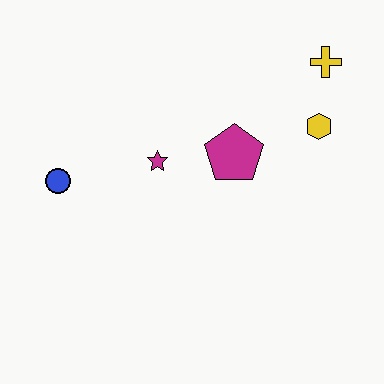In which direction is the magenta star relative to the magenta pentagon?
The magenta star is to the left of the magenta pentagon.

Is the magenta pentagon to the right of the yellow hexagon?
No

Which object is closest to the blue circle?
The magenta star is closest to the blue circle.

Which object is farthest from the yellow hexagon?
The blue circle is farthest from the yellow hexagon.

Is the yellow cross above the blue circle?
Yes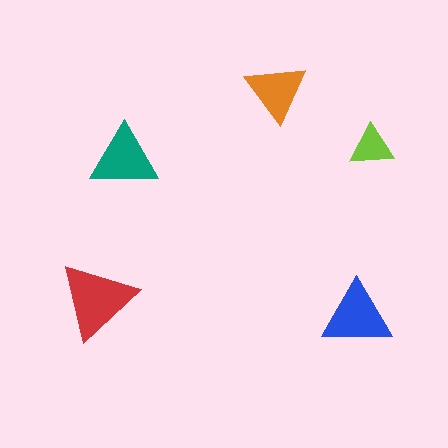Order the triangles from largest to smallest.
the red one, the blue one, the teal one, the orange one, the lime one.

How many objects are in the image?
There are 5 objects in the image.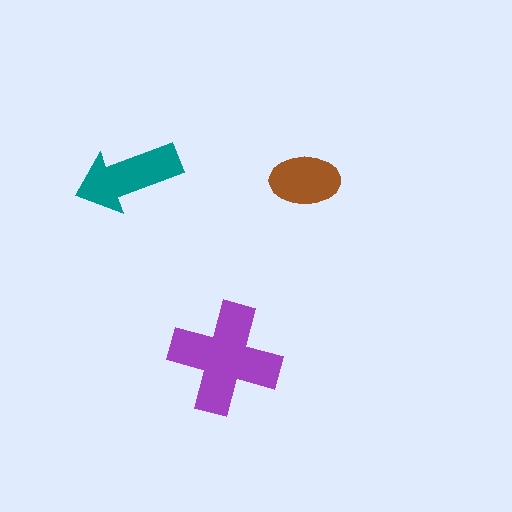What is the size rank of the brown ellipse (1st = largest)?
3rd.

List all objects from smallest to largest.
The brown ellipse, the teal arrow, the purple cross.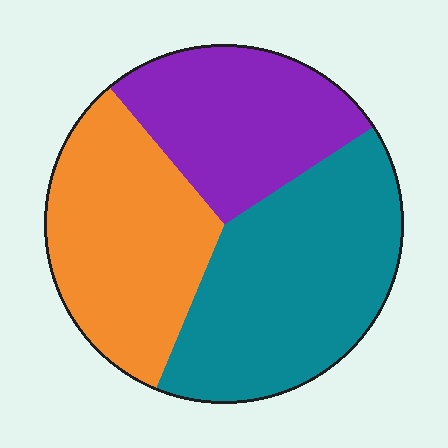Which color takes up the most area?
Teal, at roughly 40%.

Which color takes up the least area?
Purple, at roughly 25%.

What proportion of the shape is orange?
Orange covers 33% of the shape.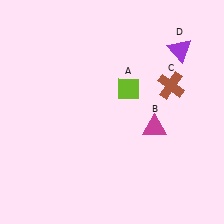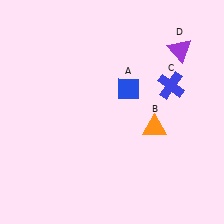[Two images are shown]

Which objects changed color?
A changed from lime to blue. B changed from magenta to orange. C changed from brown to blue.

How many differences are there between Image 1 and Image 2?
There are 3 differences between the two images.